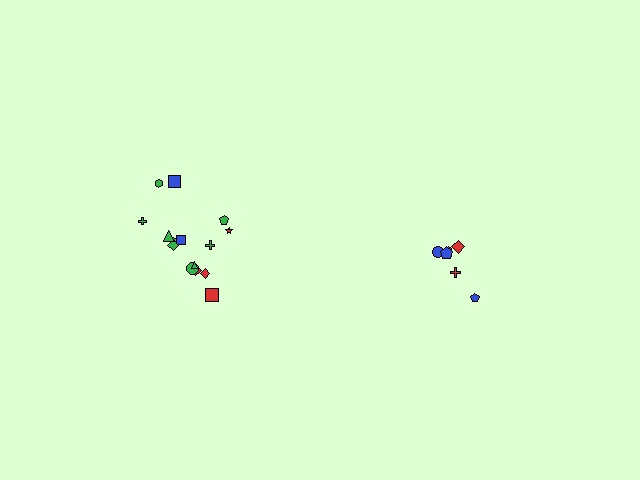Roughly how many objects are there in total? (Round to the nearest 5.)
Roughly 20 objects in total.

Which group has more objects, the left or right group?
The left group.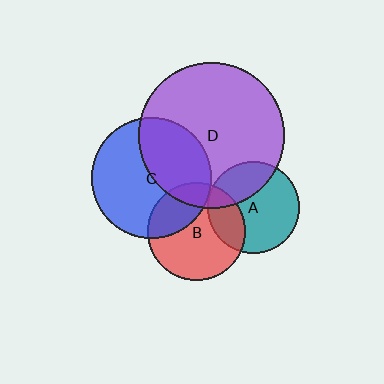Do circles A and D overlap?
Yes.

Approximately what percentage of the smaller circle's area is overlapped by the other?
Approximately 30%.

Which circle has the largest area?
Circle D (purple).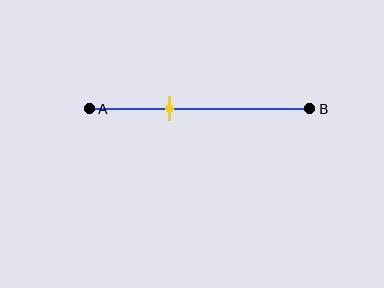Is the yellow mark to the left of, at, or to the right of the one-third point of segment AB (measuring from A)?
The yellow mark is approximately at the one-third point of segment AB.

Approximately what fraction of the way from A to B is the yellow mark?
The yellow mark is approximately 35% of the way from A to B.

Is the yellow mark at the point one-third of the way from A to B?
Yes, the mark is approximately at the one-third point.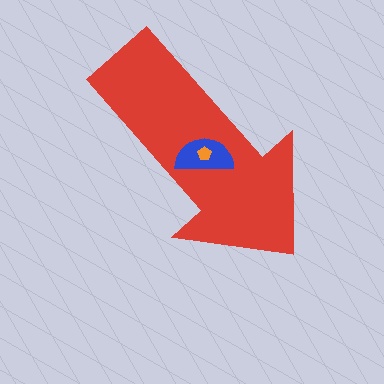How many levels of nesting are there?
3.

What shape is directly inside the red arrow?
The blue semicircle.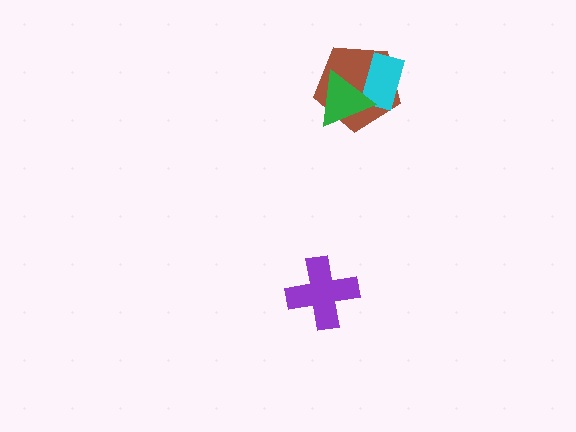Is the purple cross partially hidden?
No, no other shape covers it.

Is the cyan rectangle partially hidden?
Yes, it is partially covered by another shape.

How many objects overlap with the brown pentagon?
2 objects overlap with the brown pentagon.